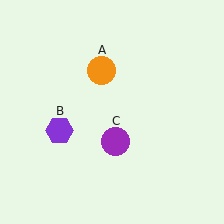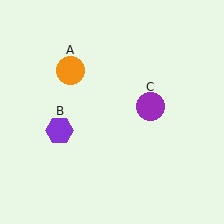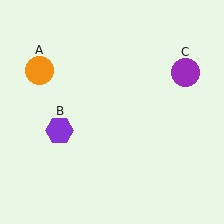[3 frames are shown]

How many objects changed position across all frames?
2 objects changed position: orange circle (object A), purple circle (object C).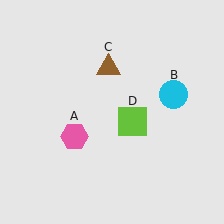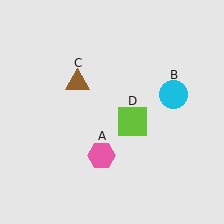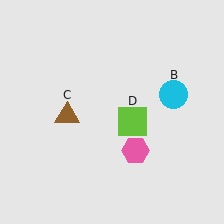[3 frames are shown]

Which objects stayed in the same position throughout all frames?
Cyan circle (object B) and lime square (object D) remained stationary.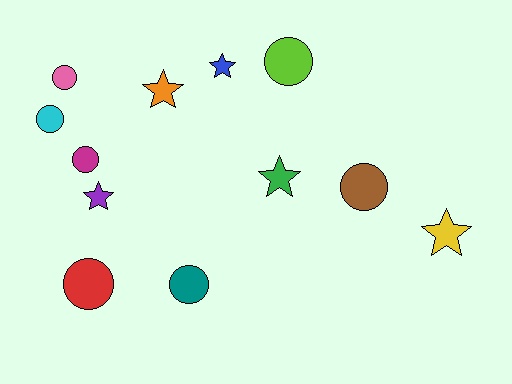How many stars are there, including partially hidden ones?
There are 5 stars.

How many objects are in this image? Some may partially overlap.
There are 12 objects.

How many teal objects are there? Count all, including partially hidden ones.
There is 1 teal object.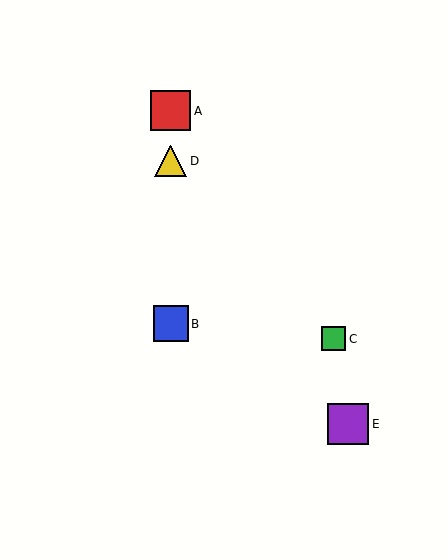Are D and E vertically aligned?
No, D is at x≈171 and E is at x≈348.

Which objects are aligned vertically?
Objects A, B, D are aligned vertically.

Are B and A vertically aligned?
Yes, both are at x≈171.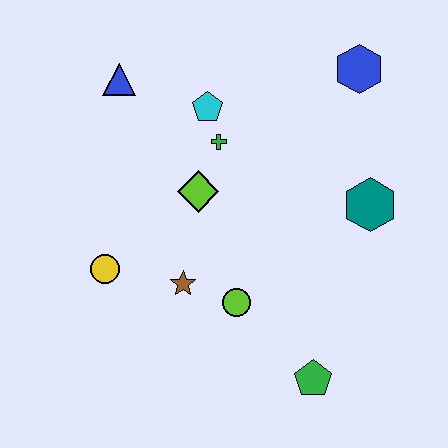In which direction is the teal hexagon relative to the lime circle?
The teal hexagon is to the right of the lime circle.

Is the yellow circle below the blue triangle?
Yes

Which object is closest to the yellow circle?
The brown star is closest to the yellow circle.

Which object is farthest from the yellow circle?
The blue hexagon is farthest from the yellow circle.